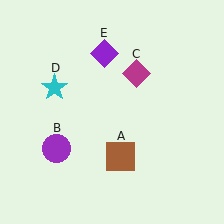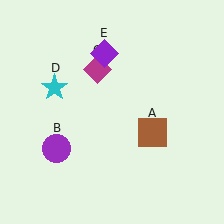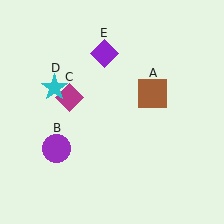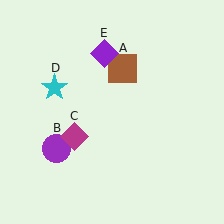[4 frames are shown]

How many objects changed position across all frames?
2 objects changed position: brown square (object A), magenta diamond (object C).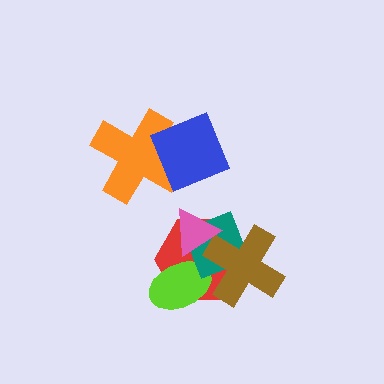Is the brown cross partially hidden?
Yes, it is partially covered by another shape.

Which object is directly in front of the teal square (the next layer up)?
The brown cross is directly in front of the teal square.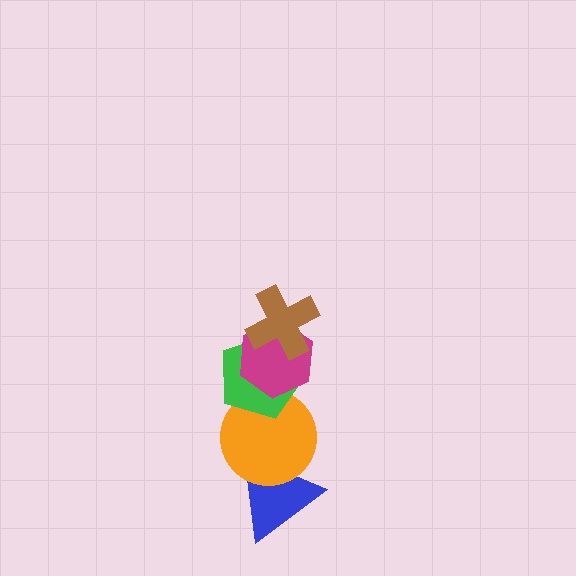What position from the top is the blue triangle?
The blue triangle is 5th from the top.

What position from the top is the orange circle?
The orange circle is 4th from the top.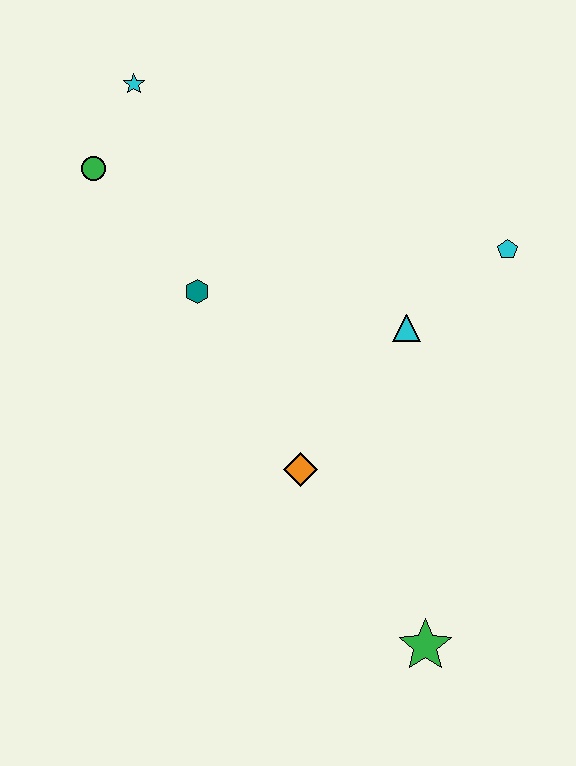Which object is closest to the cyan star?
The green circle is closest to the cyan star.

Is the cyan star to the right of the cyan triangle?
No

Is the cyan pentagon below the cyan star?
Yes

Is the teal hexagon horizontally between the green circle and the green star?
Yes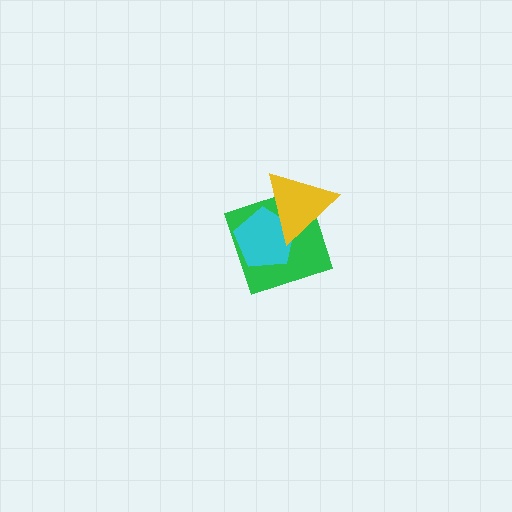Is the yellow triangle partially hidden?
No, no other shape covers it.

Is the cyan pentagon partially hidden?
Yes, it is partially covered by another shape.